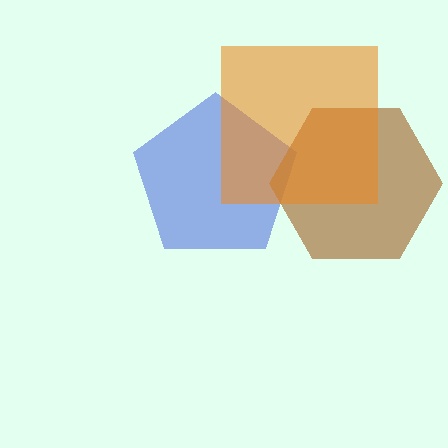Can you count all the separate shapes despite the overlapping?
Yes, there are 3 separate shapes.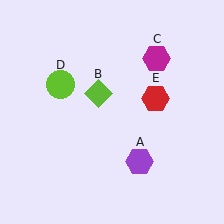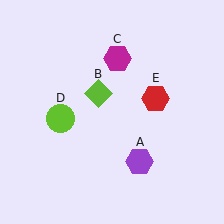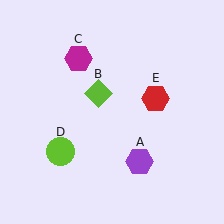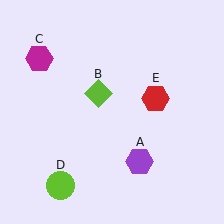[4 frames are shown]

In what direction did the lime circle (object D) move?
The lime circle (object D) moved down.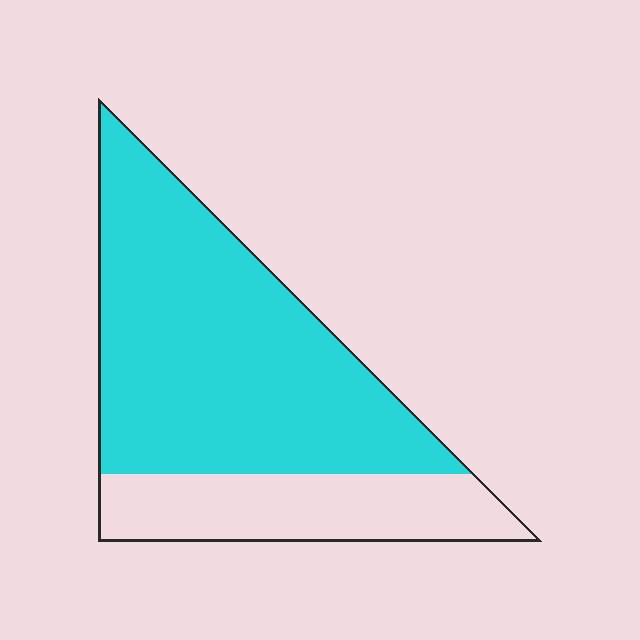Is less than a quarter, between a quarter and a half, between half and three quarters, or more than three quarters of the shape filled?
Between half and three quarters.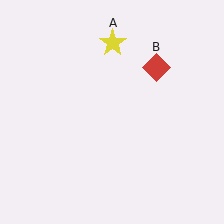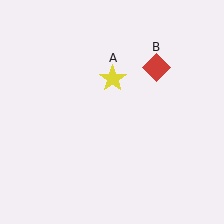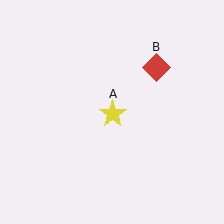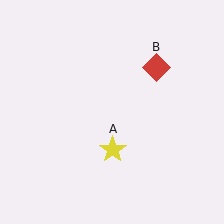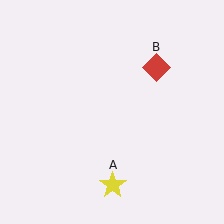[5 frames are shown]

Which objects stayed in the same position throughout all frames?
Red diamond (object B) remained stationary.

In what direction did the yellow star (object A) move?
The yellow star (object A) moved down.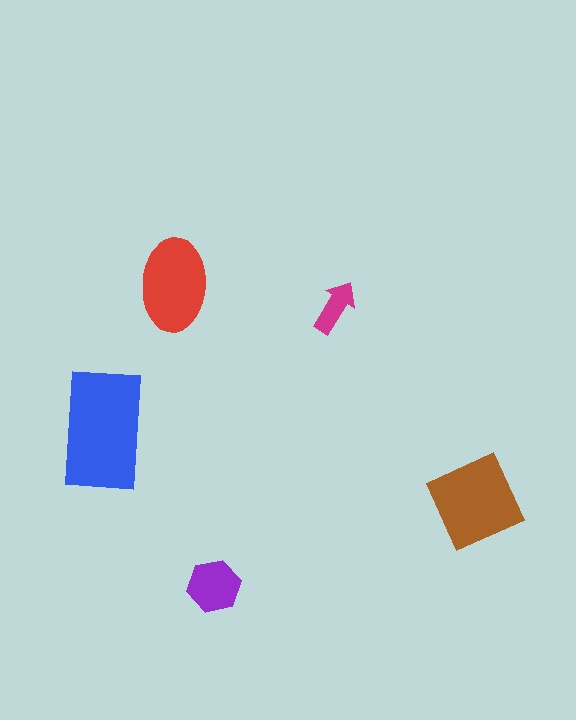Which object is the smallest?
The magenta arrow.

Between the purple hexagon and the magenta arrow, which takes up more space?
The purple hexagon.